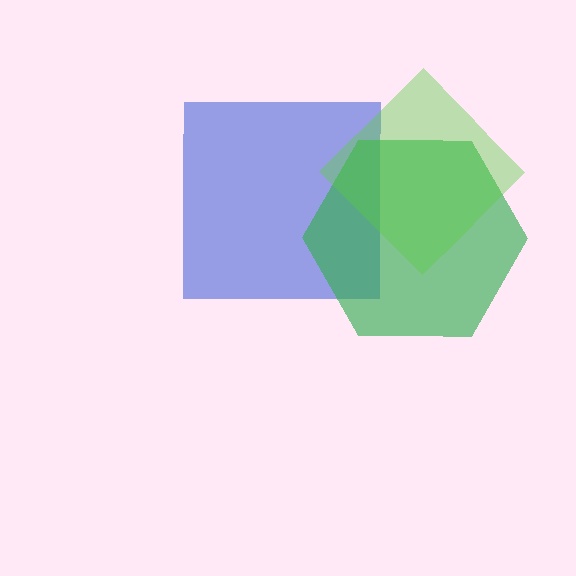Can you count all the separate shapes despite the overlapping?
Yes, there are 3 separate shapes.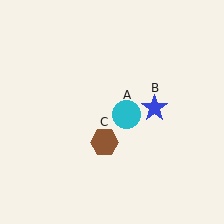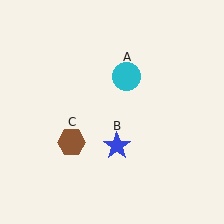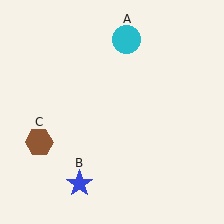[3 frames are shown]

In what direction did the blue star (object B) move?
The blue star (object B) moved down and to the left.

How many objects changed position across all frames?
3 objects changed position: cyan circle (object A), blue star (object B), brown hexagon (object C).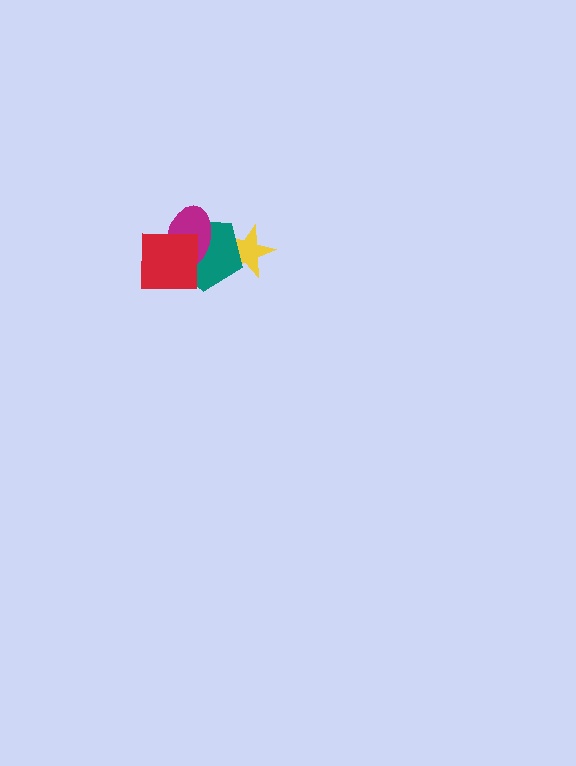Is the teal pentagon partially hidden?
Yes, it is partially covered by another shape.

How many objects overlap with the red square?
2 objects overlap with the red square.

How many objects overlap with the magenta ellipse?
2 objects overlap with the magenta ellipse.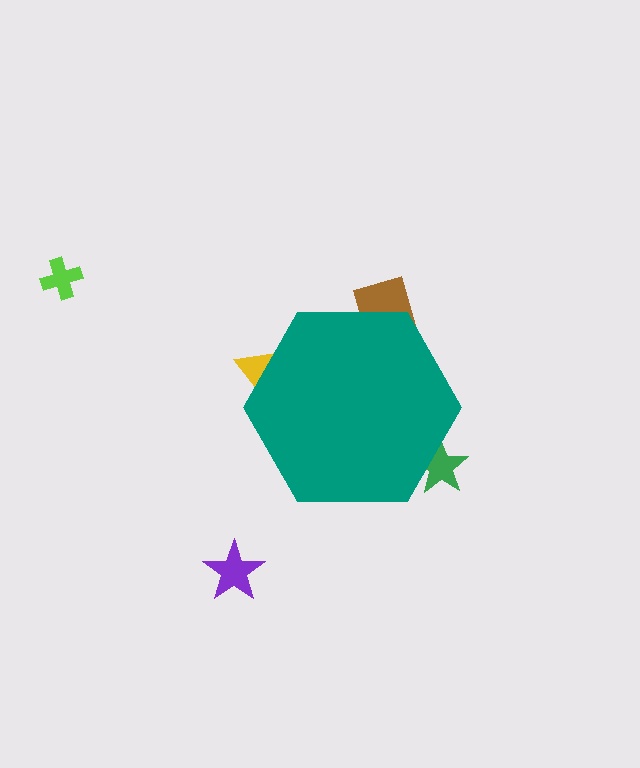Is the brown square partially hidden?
Yes, the brown square is partially hidden behind the teal hexagon.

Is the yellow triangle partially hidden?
Yes, the yellow triangle is partially hidden behind the teal hexagon.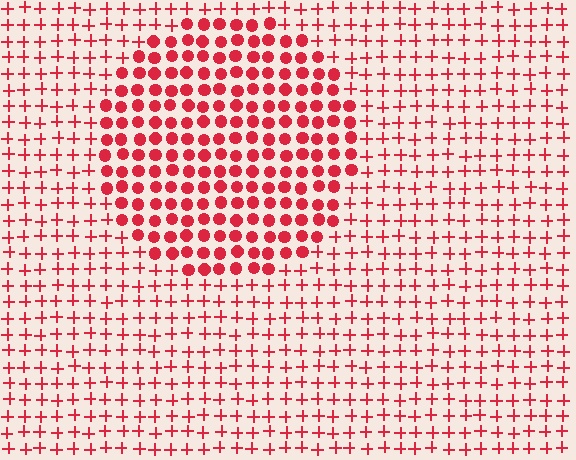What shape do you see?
I see a circle.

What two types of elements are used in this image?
The image uses circles inside the circle region and plus signs outside it.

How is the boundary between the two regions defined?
The boundary is defined by a change in element shape: circles inside vs. plus signs outside. All elements share the same color and spacing.